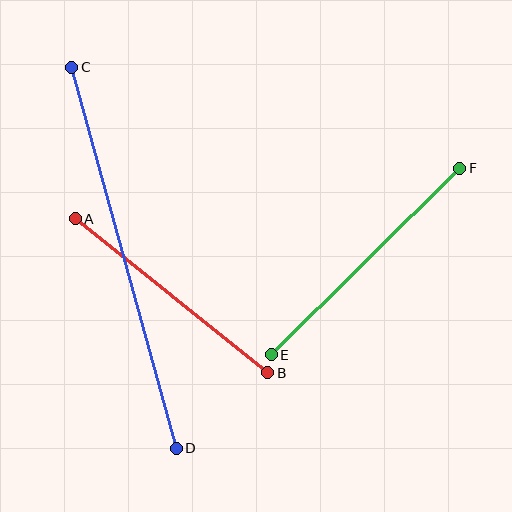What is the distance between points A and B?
The distance is approximately 247 pixels.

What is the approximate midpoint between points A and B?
The midpoint is at approximately (171, 296) pixels.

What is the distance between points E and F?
The distance is approximately 265 pixels.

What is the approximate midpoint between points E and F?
The midpoint is at approximately (366, 262) pixels.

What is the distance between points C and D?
The distance is approximately 395 pixels.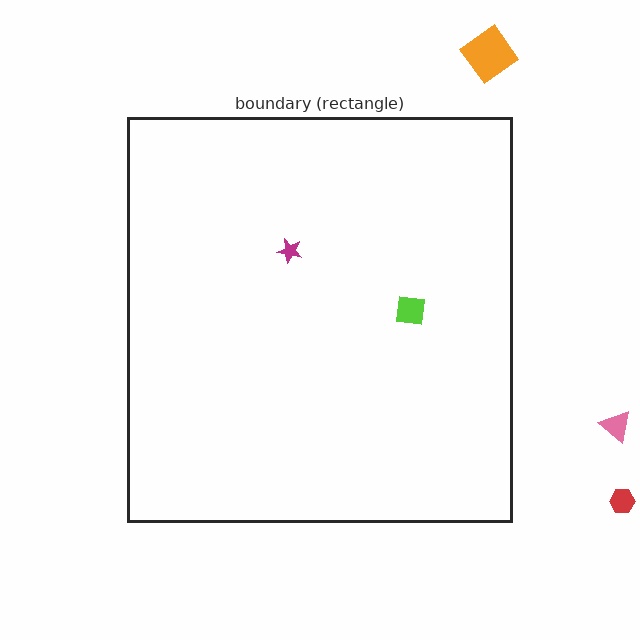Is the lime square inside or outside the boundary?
Inside.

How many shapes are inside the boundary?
2 inside, 3 outside.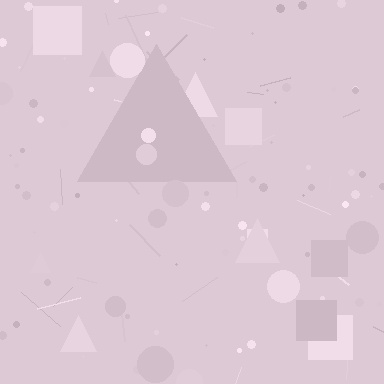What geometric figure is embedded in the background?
A triangle is embedded in the background.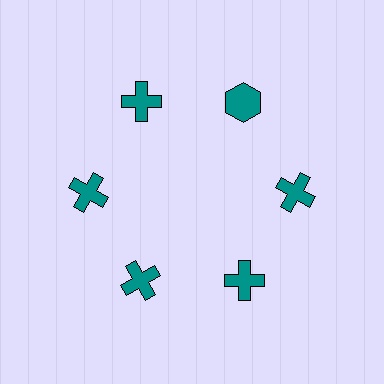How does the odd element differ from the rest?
It has a different shape: hexagon instead of cross.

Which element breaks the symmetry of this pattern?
The teal hexagon at roughly the 1 o'clock position breaks the symmetry. All other shapes are teal crosses.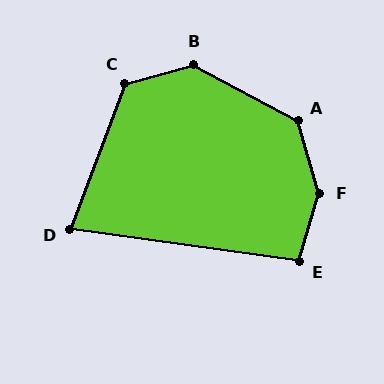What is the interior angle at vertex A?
Approximately 135 degrees (obtuse).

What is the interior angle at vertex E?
Approximately 99 degrees (obtuse).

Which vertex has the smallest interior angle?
D, at approximately 77 degrees.